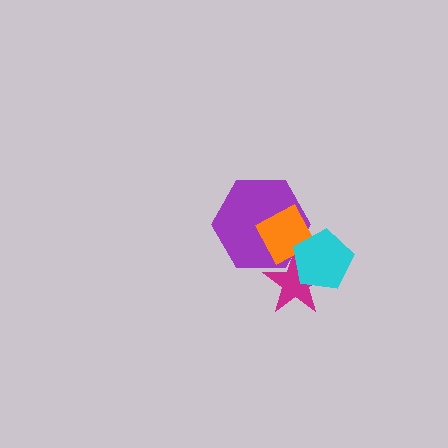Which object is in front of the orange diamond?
The cyan pentagon is in front of the orange diamond.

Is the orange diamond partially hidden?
Yes, it is partially covered by another shape.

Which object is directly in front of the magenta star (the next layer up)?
The purple hexagon is directly in front of the magenta star.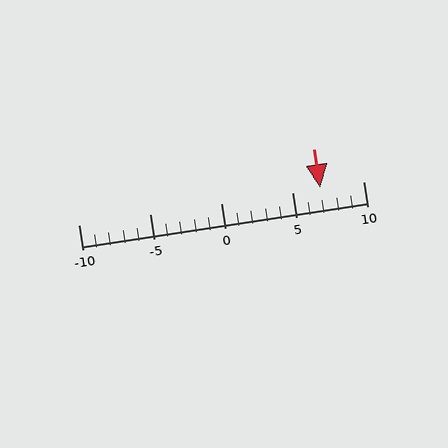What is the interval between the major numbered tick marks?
The major tick marks are spaced 5 units apart.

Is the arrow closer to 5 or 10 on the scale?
The arrow is closer to 5.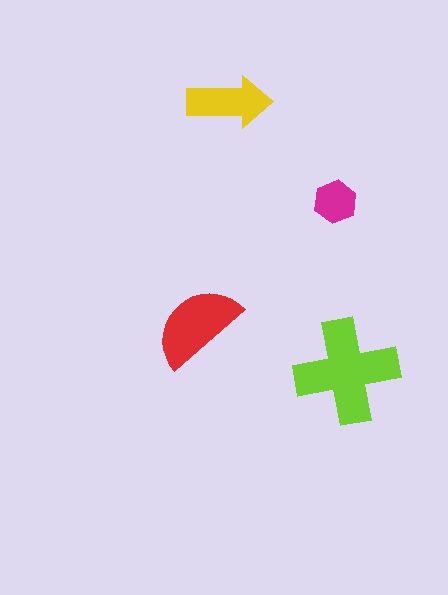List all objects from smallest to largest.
The magenta hexagon, the yellow arrow, the red semicircle, the lime cross.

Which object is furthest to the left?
The red semicircle is leftmost.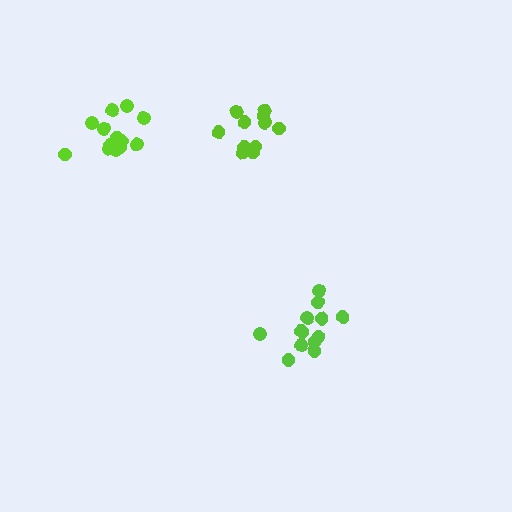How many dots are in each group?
Group 1: 13 dots, Group 2: 11 dots, Group 3: 14 dots (38 total).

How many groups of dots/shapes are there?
There are 3 groups.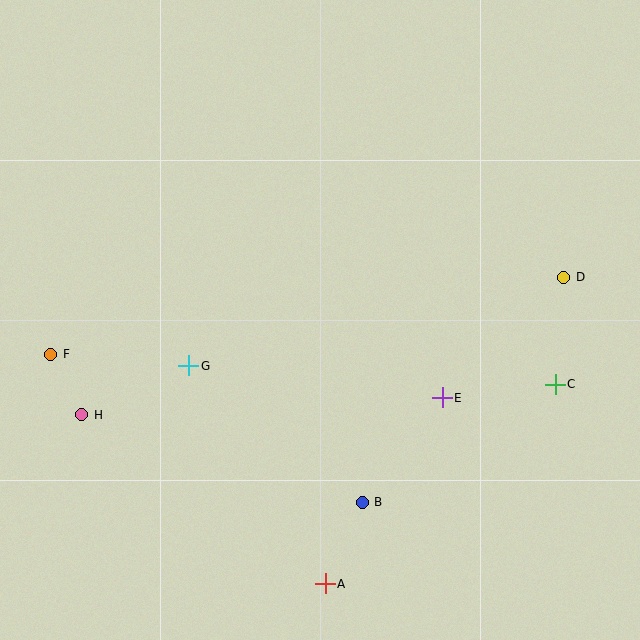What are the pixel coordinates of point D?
Point D is at (564, 277).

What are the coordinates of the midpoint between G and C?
The midpoint between G and C is at (372, 375).